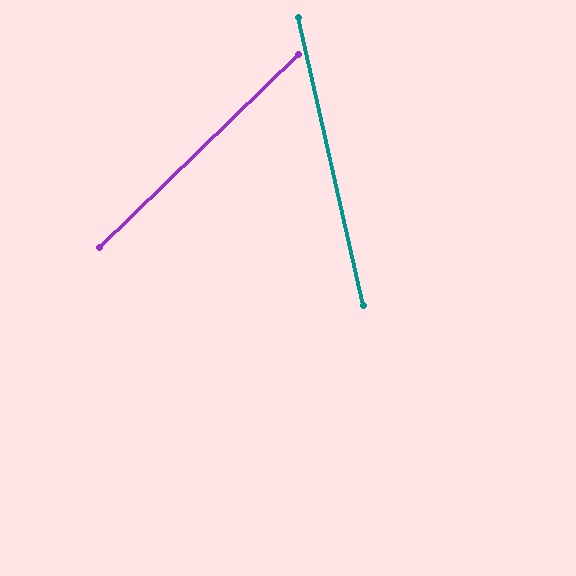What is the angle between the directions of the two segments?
Approximately 58 degrees.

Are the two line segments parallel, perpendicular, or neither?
Neither parallel nor perpendicular — they differ by about 58°.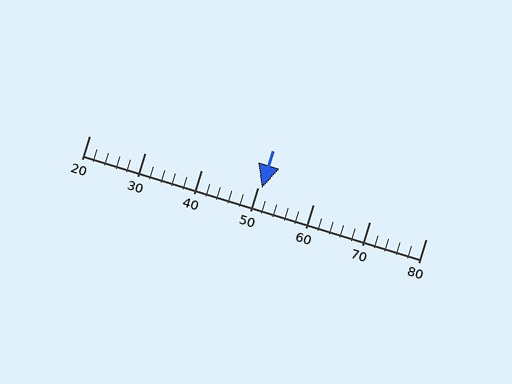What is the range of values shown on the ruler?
The ruler shows values from 20 to 80.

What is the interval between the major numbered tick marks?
The major tick marks are spaced 10 units apart.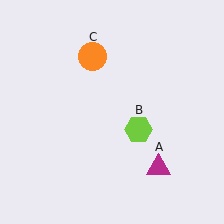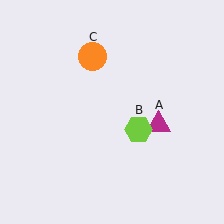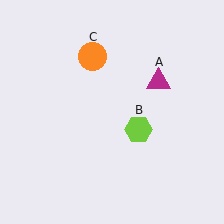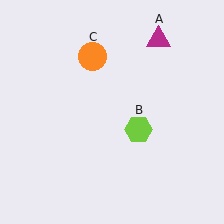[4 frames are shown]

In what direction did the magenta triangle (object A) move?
The magenta triangle (object A) moved up.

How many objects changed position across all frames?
1 object changed position: magenta triangle (object A).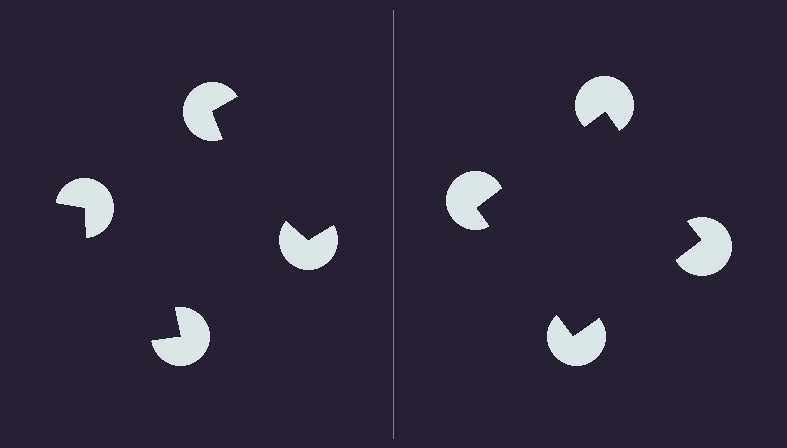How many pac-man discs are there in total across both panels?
8 — 4 on each side.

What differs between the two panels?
The pac-man discs are positioned identically on both sides; only the wedge orientations differ. On the right they align to a square; on the left they are misaligned.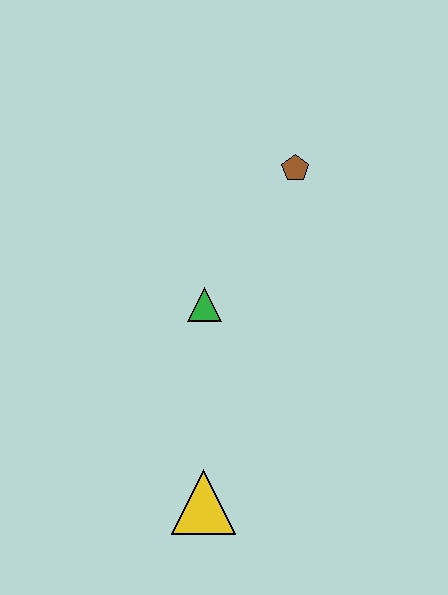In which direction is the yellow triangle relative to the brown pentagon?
The yellow triangle is below the brown pentagon.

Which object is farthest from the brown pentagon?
The yellow triangle is farthest from the brown pentagon.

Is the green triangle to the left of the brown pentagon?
Yes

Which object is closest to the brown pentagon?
The green triangle is closest to the brown pentagon.